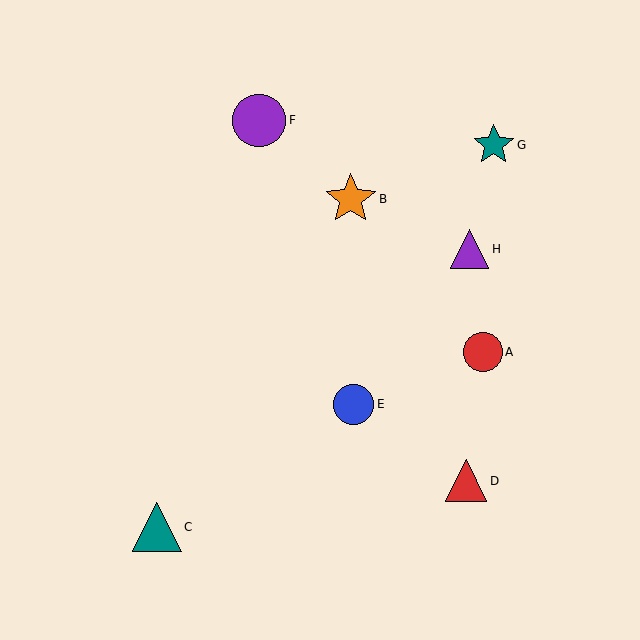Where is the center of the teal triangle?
The center of the teal triangle is at (157, 527).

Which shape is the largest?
The purple circle (labeled F) is the largest.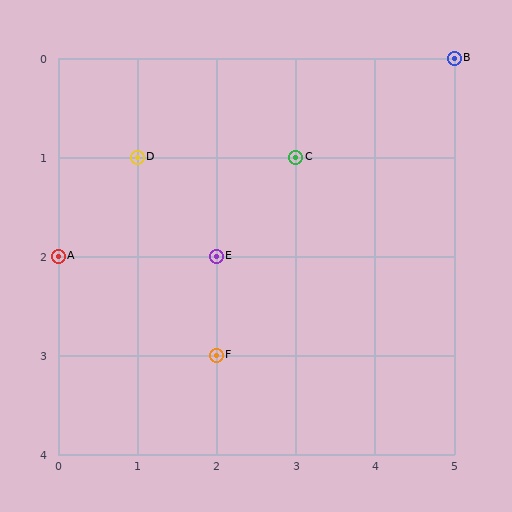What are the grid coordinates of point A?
Point A is at grid coordinates (0, 2).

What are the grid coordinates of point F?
Point F is at grid coordinates (2, 3).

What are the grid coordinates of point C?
Point C is at grid coordinates (3, 1).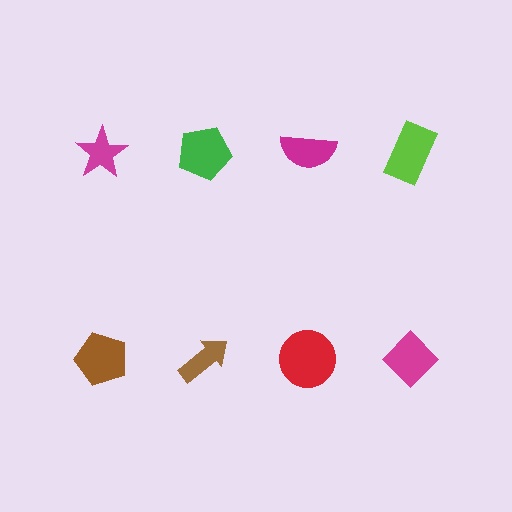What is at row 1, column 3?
A magenta semicircle.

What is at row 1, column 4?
A lime rectangle.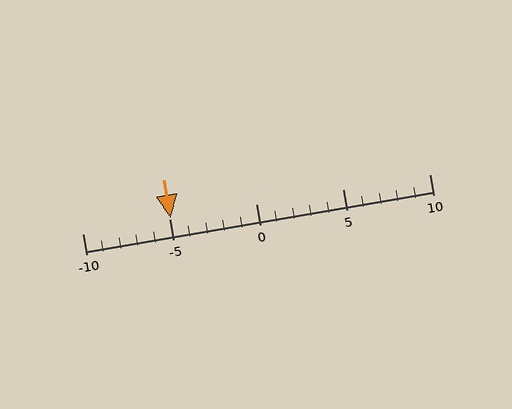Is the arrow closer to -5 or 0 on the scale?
The arrow is closer to -5.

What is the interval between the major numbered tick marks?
The major tick marks are spaced 5 units apart.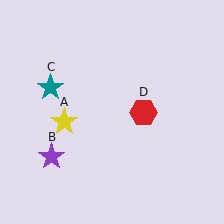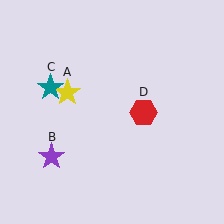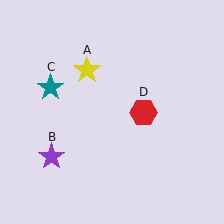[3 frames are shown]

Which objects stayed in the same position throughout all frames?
Purple star (object B) and teal star (object C) and red hexagon (object D) remained stationary.